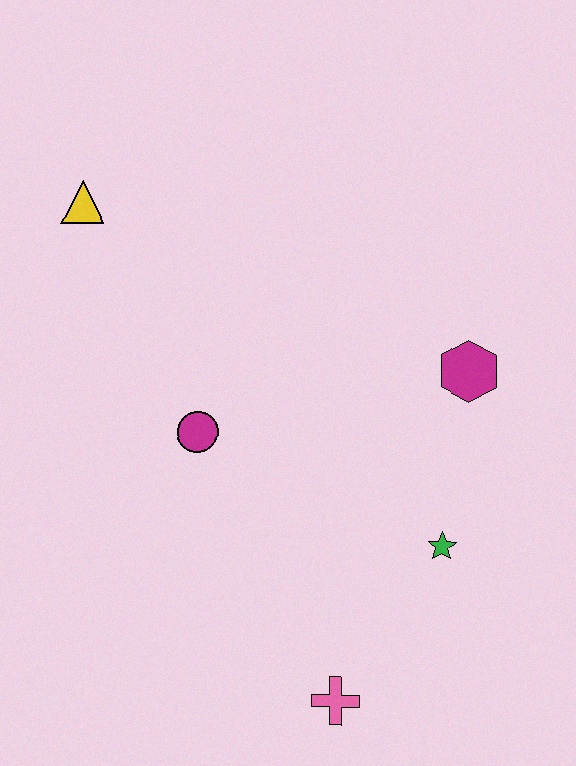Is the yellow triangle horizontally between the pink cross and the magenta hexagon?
No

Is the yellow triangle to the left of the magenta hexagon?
Yes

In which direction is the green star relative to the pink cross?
The green star is above the pink cross.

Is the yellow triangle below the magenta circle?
No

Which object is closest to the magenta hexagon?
The green star is closest to the magenta hexagon.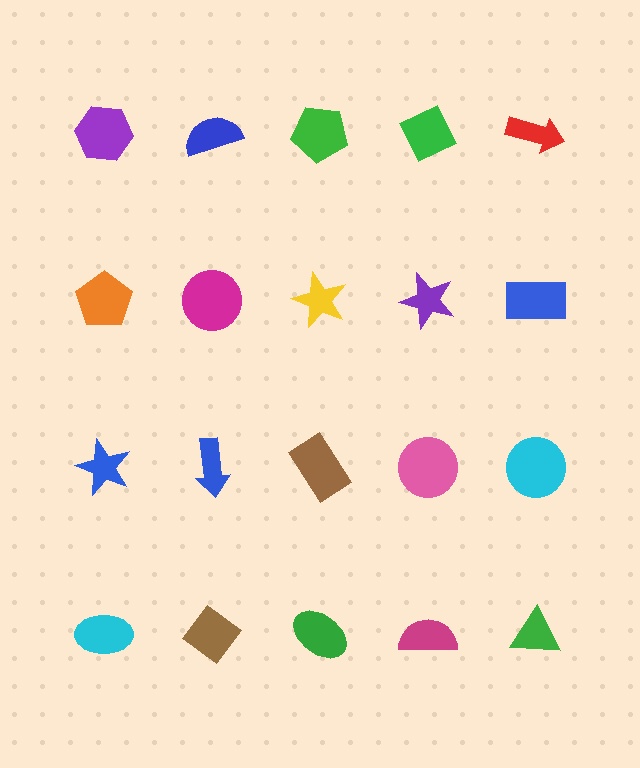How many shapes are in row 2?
5 shapes.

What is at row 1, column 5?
A red arrow.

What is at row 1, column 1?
A purple hexagon.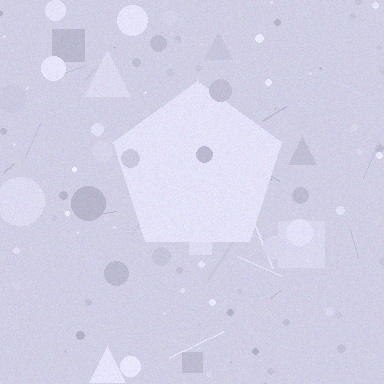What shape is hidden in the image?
A pentagon is hidden in the image.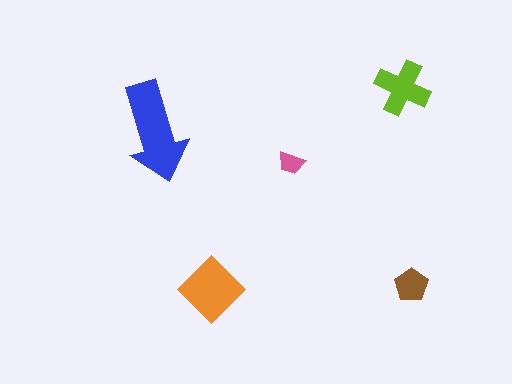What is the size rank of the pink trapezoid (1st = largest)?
5th.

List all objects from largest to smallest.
The blue arrow, the orange diamond, the lime cross, the brown pentagon, the pink trapezoid.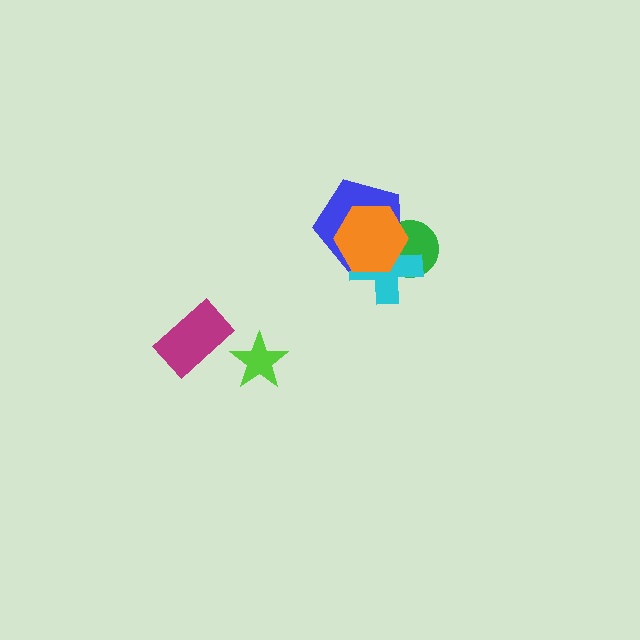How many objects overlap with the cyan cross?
3 objects overlap with the cyan cross.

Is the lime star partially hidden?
No, no other shape covers it.